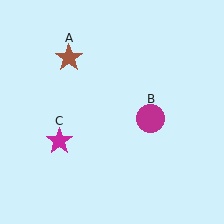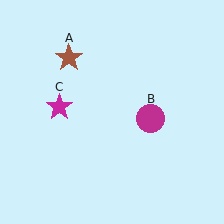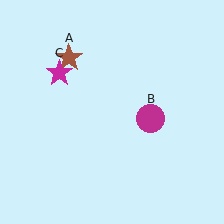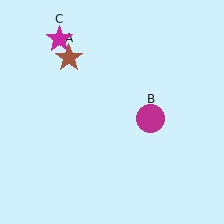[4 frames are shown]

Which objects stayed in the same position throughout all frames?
Brown star (object A) and magenta circle (object B) remained stationary.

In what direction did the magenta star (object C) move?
The magenta star (object C) moved up.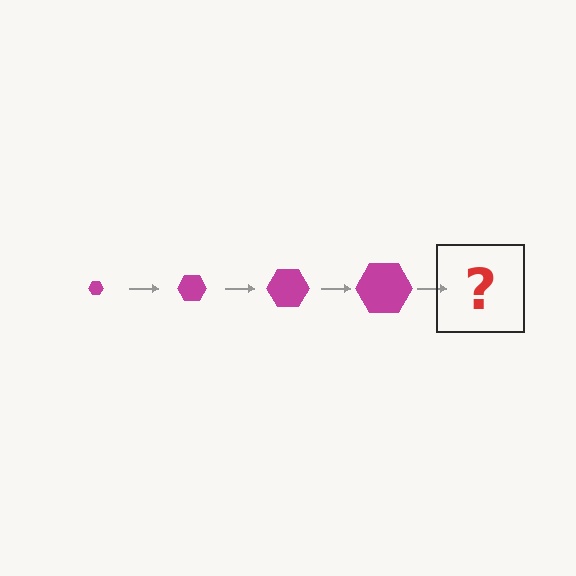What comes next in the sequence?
The next element should be a magenta hexagon, larger than the previous one.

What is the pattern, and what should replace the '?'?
The pattern is that the hexagon gets progressively larger each step. The '?' should be a magenta hexagon, larger than the previous one.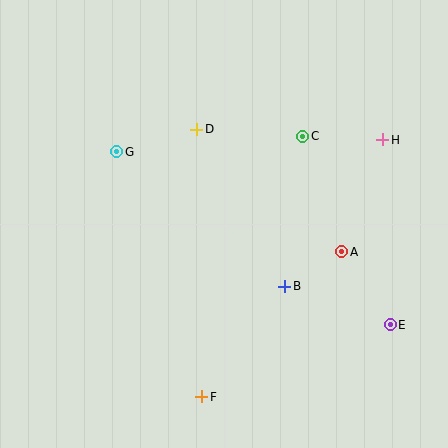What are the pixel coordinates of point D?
Point D is at (197, 129).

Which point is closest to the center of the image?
Point B at (285, 286) is closest to the center.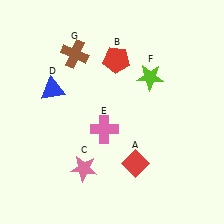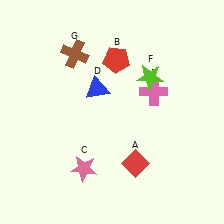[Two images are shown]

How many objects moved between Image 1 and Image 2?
2 objects moved between the two images.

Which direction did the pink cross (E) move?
The pink cross (E) moved right.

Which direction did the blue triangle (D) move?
The blue triangle (D) moved right.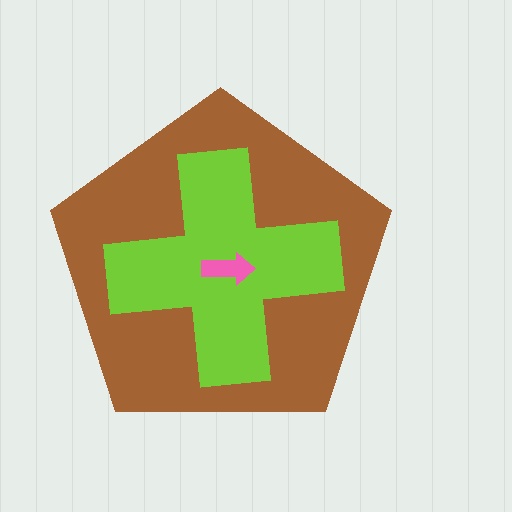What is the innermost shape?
The pink arrow.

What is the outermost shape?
The brown pentagon.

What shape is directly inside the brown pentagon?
The lime cross.